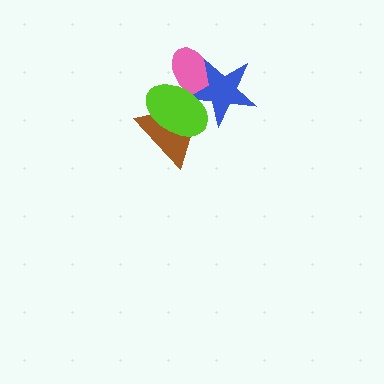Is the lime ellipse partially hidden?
No, no other shape covers it.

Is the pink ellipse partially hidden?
Yes, it is partially covered by another shape.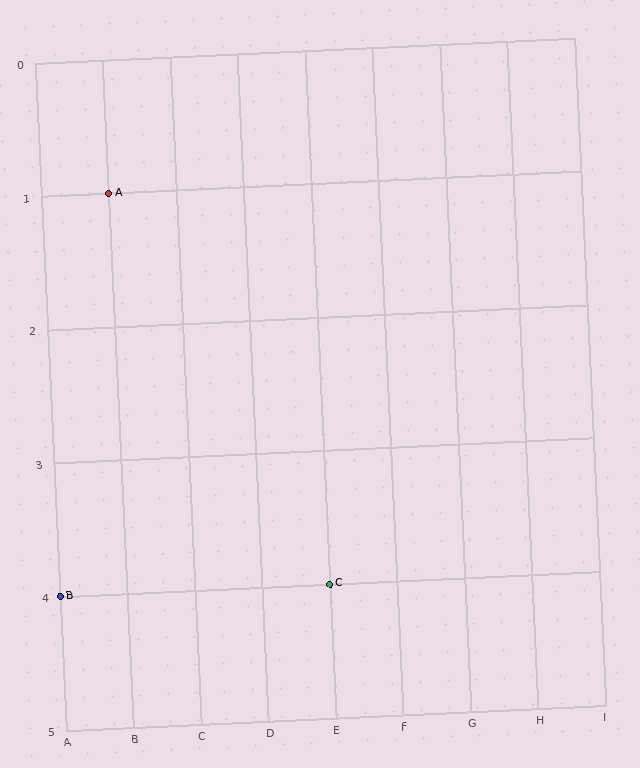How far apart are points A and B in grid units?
Points A and B are 1 column and 3 rows apart (about 3.2 grid units diagonally).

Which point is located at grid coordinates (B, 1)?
Point A is at (B, 1).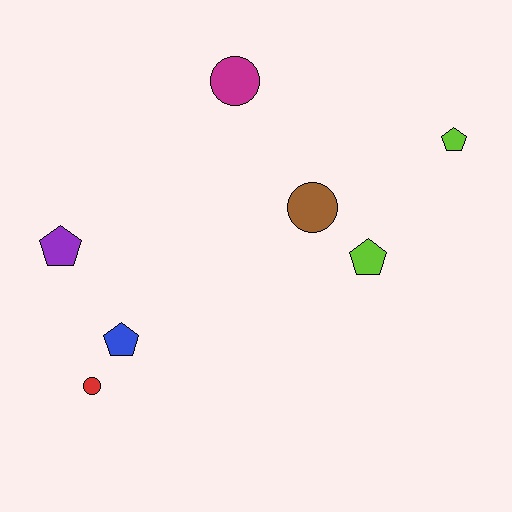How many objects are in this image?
There are 7 objects.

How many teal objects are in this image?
There are no teal objects.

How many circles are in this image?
There are 3 circles.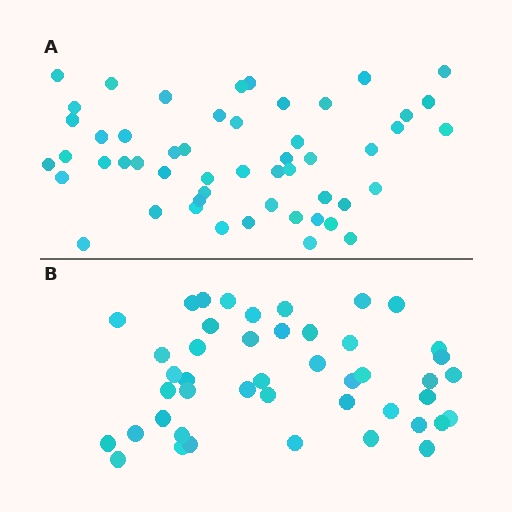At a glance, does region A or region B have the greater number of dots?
Region A (the top region) has more dots.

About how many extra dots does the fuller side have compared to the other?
Region A has roughly 8 or so more dots than region B.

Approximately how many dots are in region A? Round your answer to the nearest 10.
About 50 dots. (The exact count is 52, which rounds to 50.)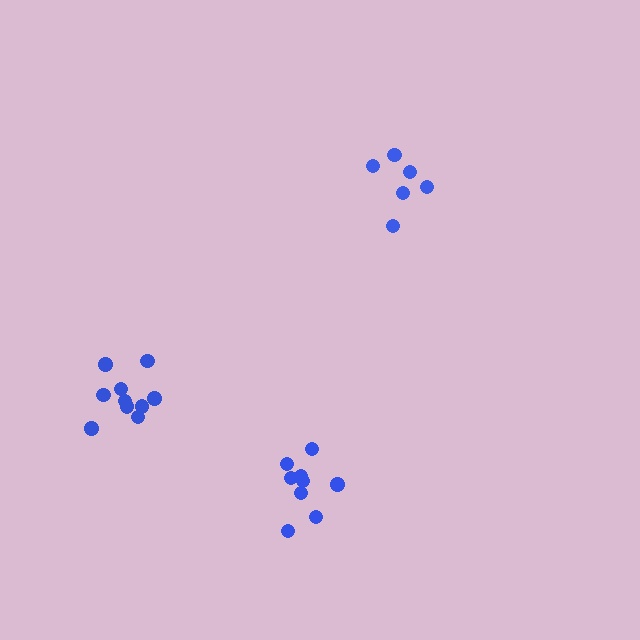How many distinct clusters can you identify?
There are 3 distinct clusters.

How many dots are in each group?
Group 1: 6 dots, Group 2: 10 dots, Group 3: 9 dots (25 total).